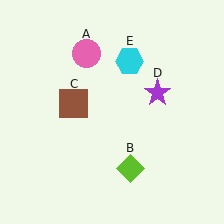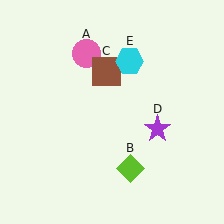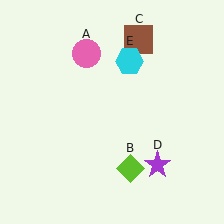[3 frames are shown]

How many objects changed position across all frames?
2 objects changed position: brown square (object C), purple star (object D).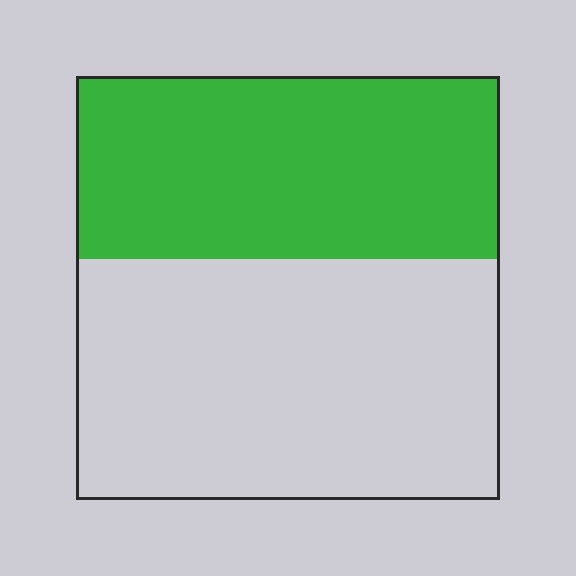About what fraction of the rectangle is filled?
About two fifths (2/5).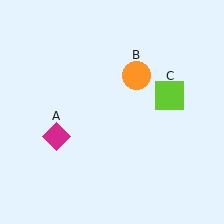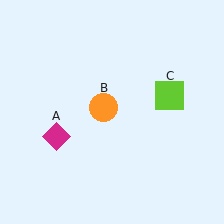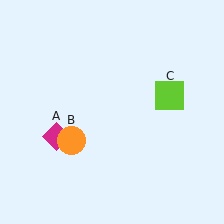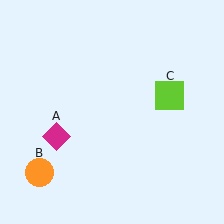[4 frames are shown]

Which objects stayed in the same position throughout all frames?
Magenta diamond (object A) and lime square (object C) remained stationary.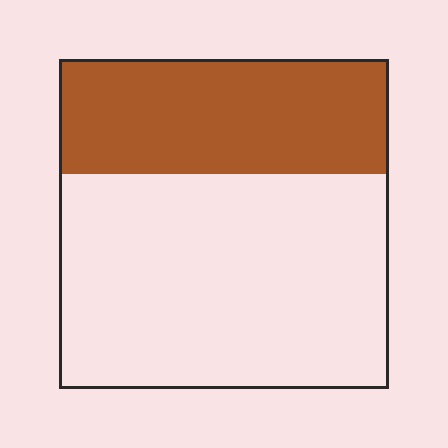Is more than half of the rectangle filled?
No.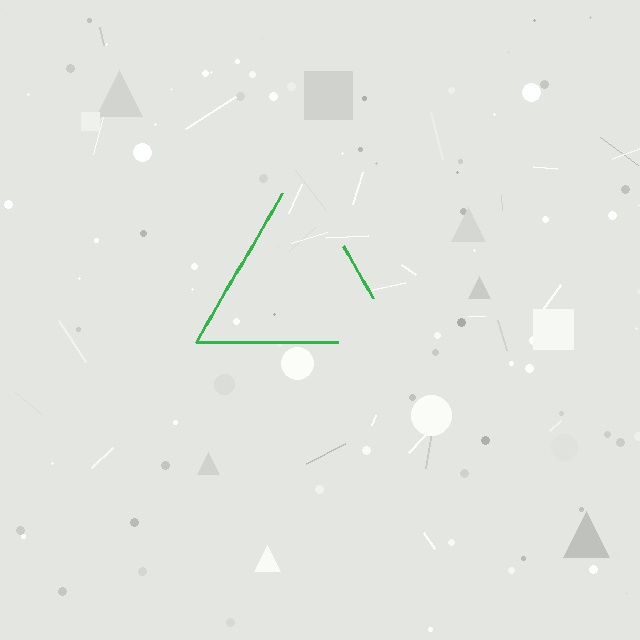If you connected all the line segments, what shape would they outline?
They would outline a triangle.